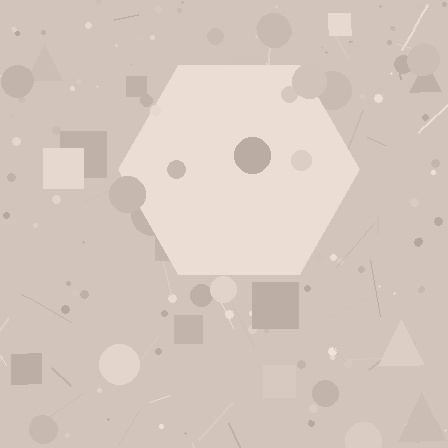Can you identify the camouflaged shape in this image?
The camouflaged shape is a hexagon.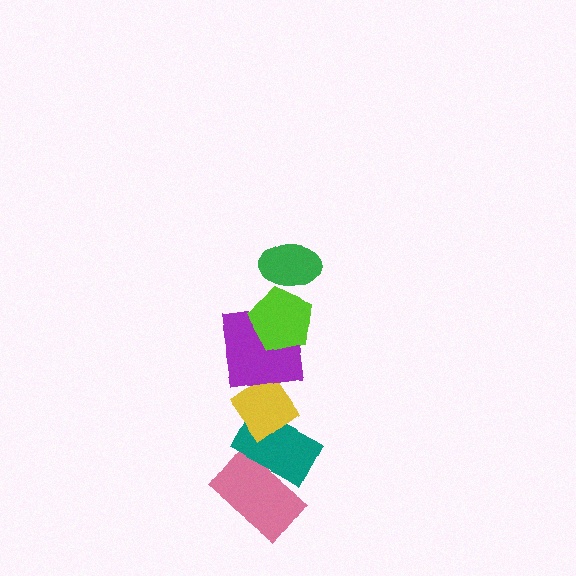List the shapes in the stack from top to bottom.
From top to bottom: the green ellipse, the lime pentagon, the purple square, the yellow diamond, the teal rectangle, the pink rectangle.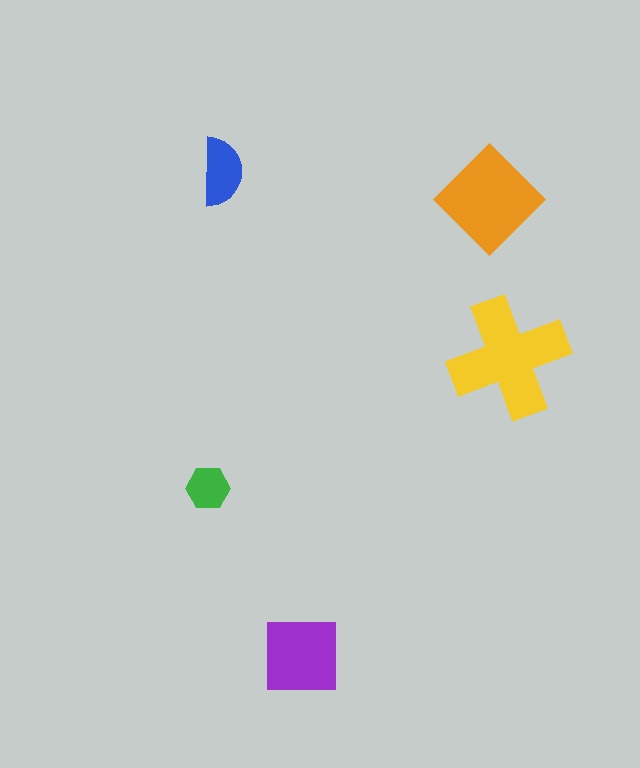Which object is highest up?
The blue semicircle is topmost.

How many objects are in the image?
There are 5 objects in the image.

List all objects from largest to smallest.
The yellow cross, the orange diamond, the purple square, the blue semicircle, the green hexagon.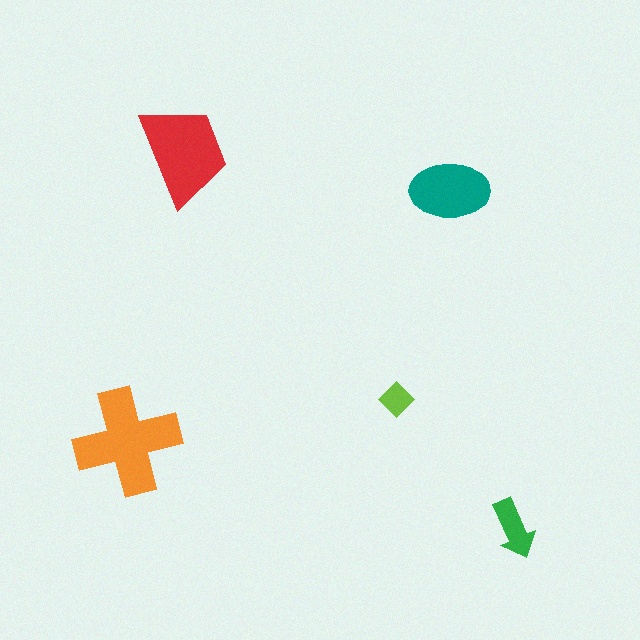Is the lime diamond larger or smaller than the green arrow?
Smaller.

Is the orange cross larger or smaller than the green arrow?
Larger.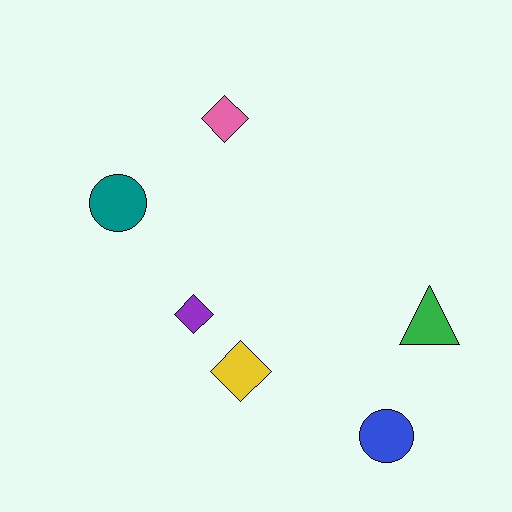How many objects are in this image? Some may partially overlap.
There are 6 objects.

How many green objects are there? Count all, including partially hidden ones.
There is 1 green object.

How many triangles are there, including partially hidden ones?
There is 1 triangle.